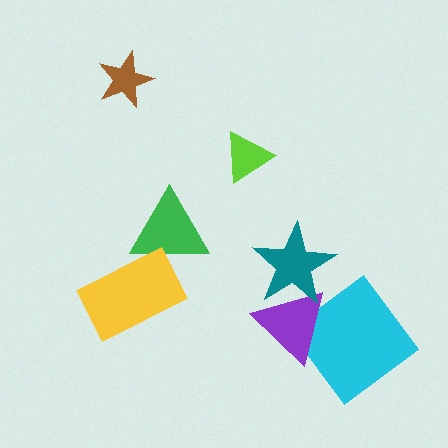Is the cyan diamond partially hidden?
Yes, it is partially covered by another shape.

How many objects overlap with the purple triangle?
2 objects overlap with the purple triangle.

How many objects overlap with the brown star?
0 objects overlap with the brown star.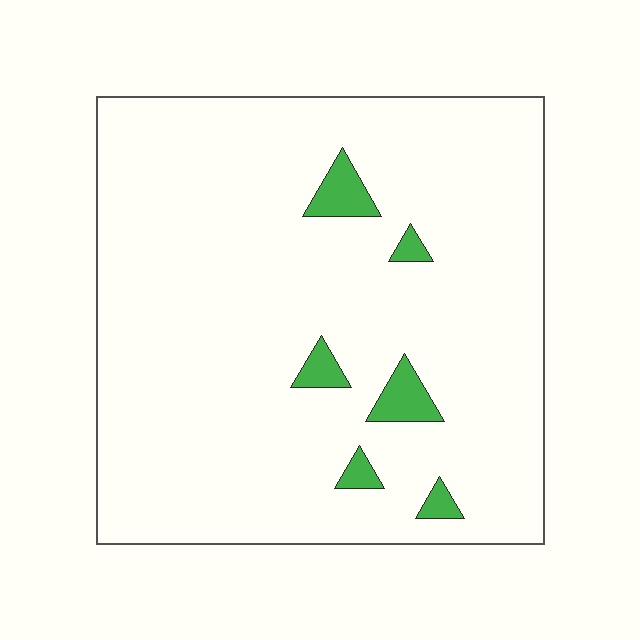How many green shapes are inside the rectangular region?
6.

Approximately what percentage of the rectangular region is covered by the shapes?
Approximately 5%.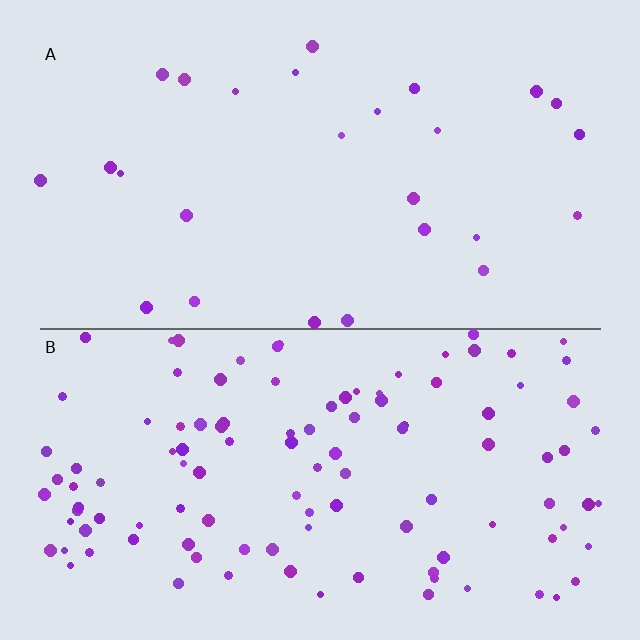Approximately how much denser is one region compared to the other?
Approximately 4.2× — region B over region A.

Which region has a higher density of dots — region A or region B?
B (the bottom).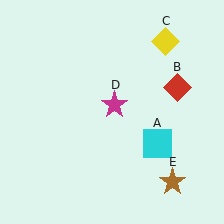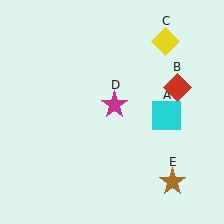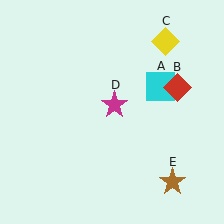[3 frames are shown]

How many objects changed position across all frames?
1 object changed position: cyan square (object A).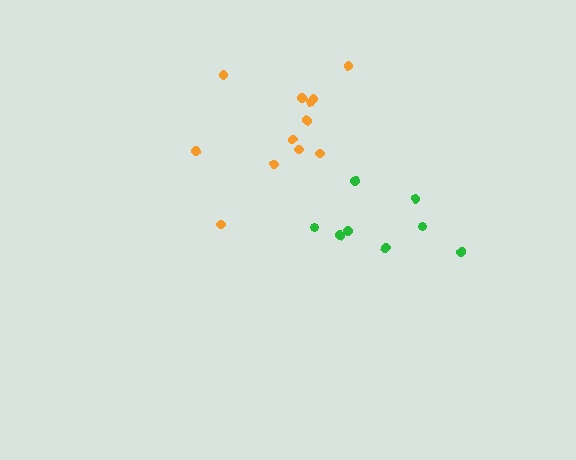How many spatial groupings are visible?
There are 2 spatial groupings.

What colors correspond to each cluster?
The clusters are colored: orange, green.